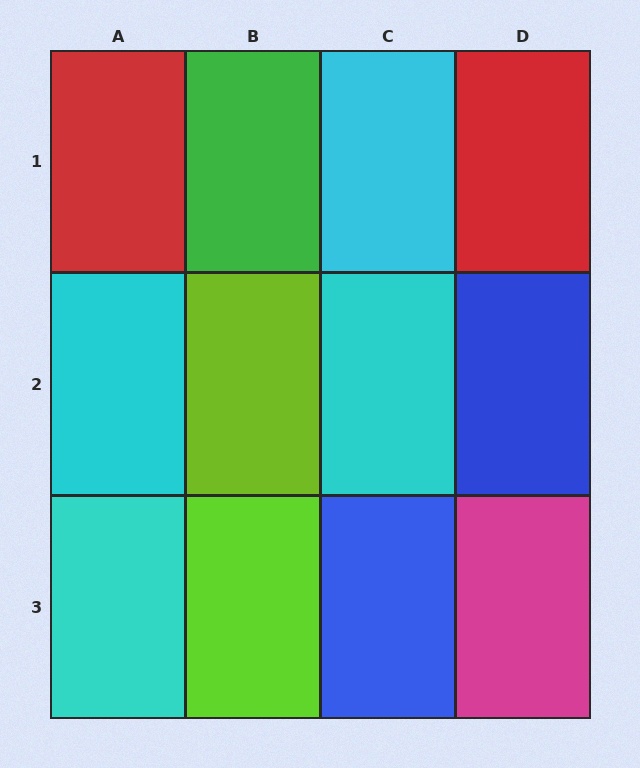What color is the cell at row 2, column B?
Lime.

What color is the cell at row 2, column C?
Cyan.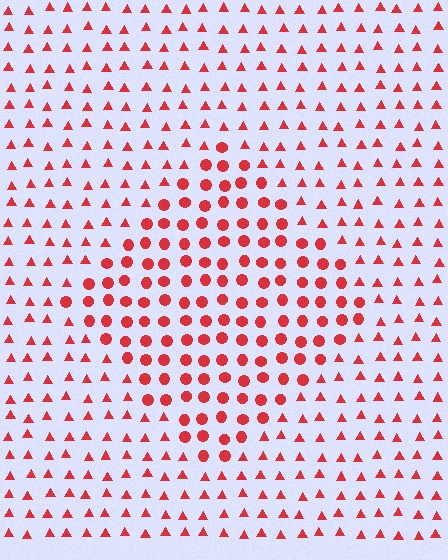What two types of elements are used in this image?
The image uses circles inside the diamond region and triangles outside it.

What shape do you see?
I see a diamond.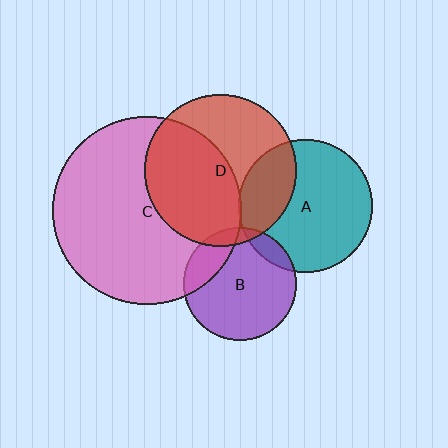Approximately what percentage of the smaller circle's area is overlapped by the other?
Approximately 10%.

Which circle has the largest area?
Circle C (pink).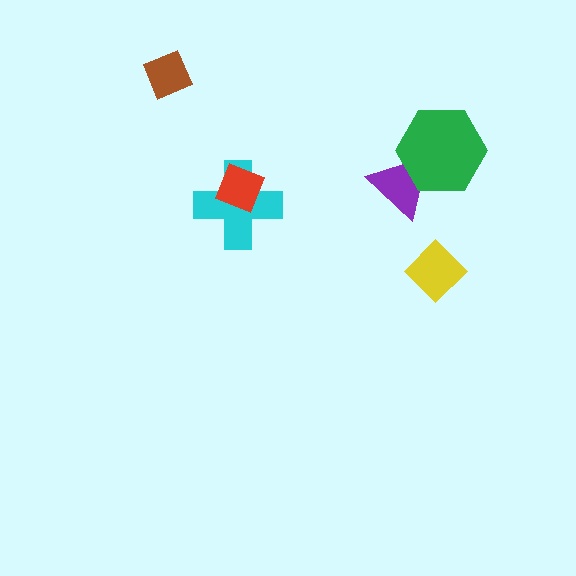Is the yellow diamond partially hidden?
No, no other shape covers it.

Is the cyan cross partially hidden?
Yes, it is partially covered by another shape.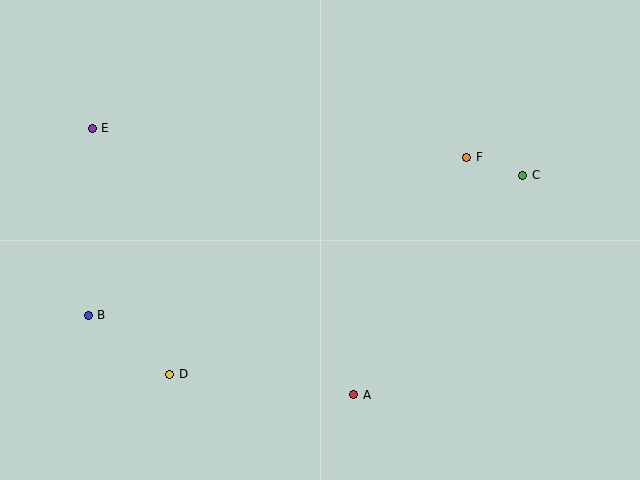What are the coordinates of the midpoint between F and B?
The midpoint between F and B is at (277, 236).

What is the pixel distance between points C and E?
The distance between C and E is 433 pixels.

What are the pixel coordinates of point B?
Point B is at (88, 315).